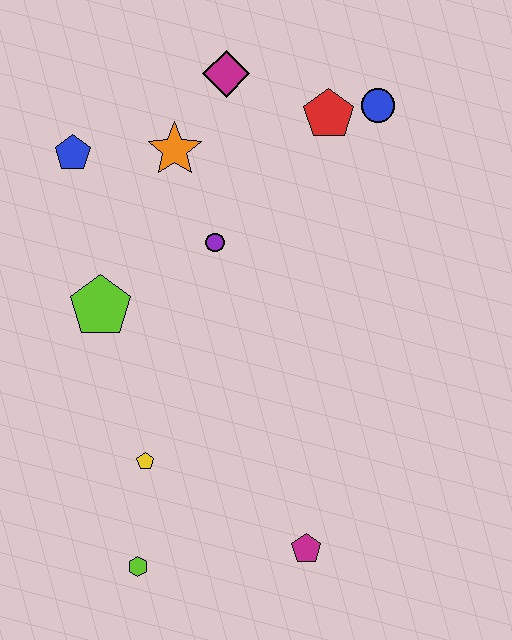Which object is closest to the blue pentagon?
The orange star is closest to the blue pentagon.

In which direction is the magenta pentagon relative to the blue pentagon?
The magenta pentagon is below the blue pentagon.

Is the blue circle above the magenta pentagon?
Yes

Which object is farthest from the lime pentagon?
The blue circle is farthest from the lime pentagon.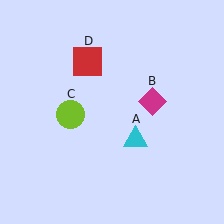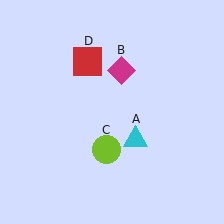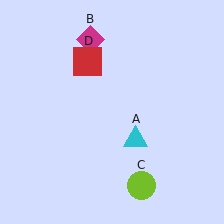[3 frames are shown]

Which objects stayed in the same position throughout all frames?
Cyan triangle (object A) and red square (object D) remained stationary.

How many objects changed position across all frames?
2 objects changed position: magenta diamond (object B), lime circle (object C).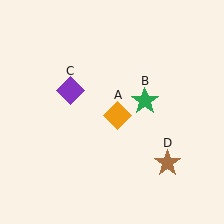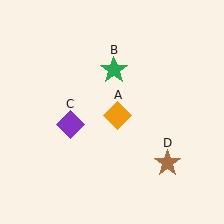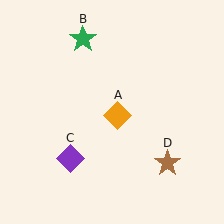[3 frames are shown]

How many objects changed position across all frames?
2 objects changed position: green star (object B), purple diamond (object C).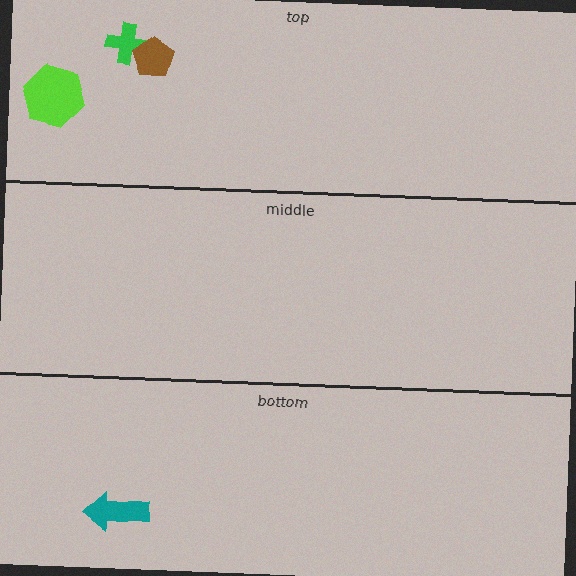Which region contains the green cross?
The top region.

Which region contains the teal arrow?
The bottom region.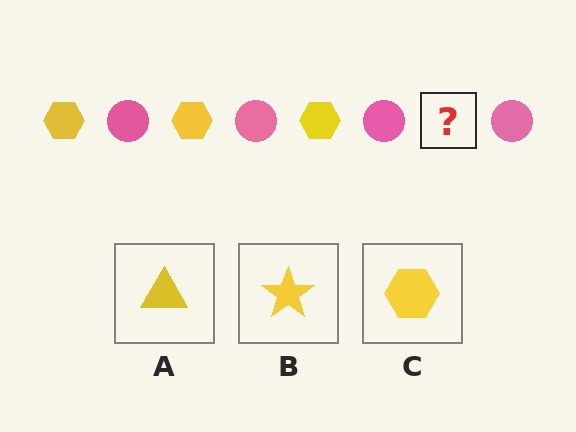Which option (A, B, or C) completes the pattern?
C.